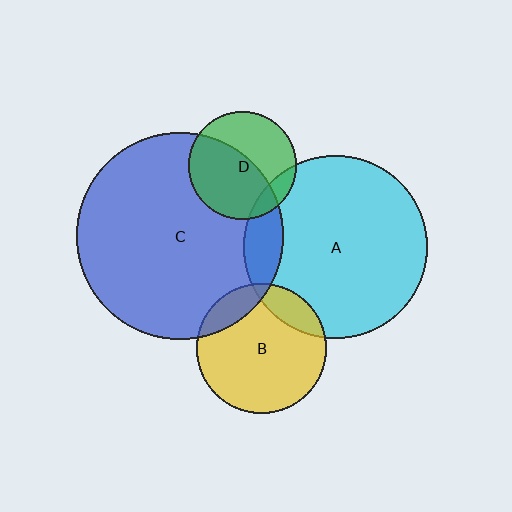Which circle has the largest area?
Circle C (blue).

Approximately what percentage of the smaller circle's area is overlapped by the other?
Approximately 15%.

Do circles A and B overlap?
Yes.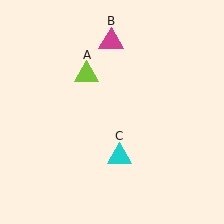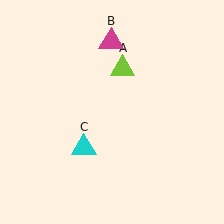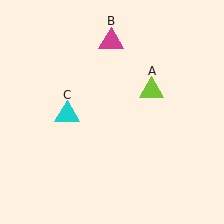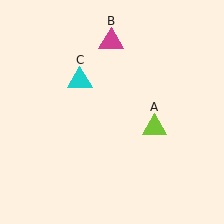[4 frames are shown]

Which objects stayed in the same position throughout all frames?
Magenta triangle (object B) remained stationary.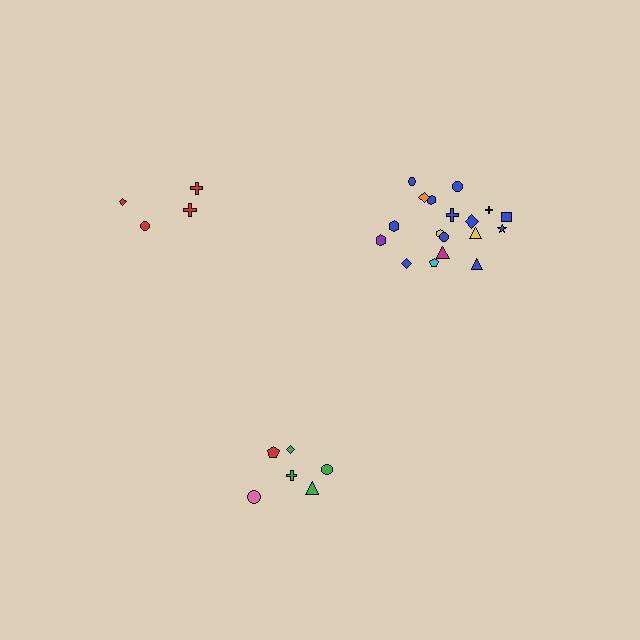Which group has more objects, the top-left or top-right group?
The top-right group.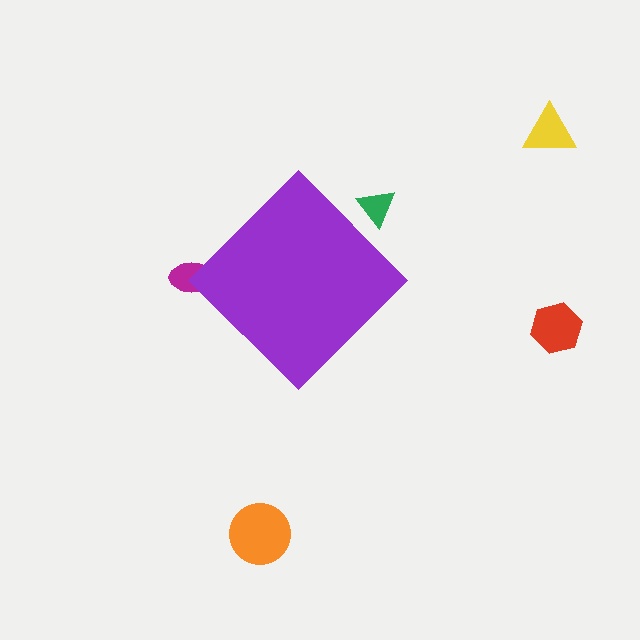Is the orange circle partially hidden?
No, the orange circle is fully visible.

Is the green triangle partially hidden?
Yes, the green triangle is partially hidden behind the purple diamond.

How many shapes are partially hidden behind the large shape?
2 shapes are partially hidden.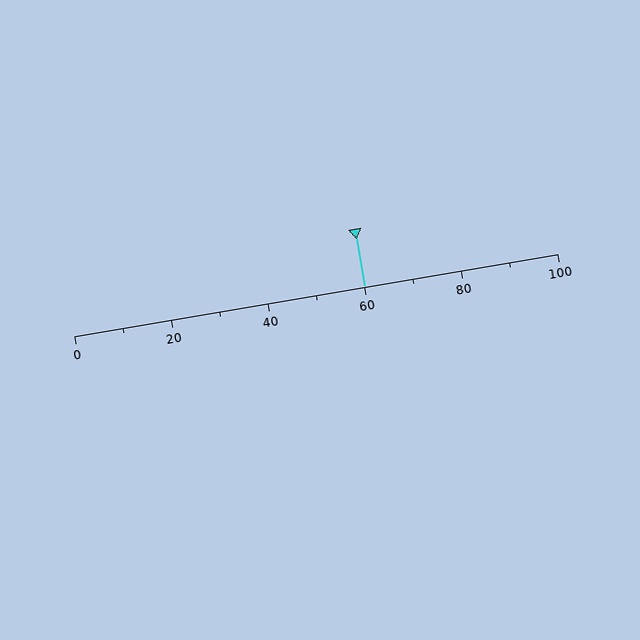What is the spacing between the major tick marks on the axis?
The major ticks are spaced 20 apart.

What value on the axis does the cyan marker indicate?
The marker indicates approximately 60.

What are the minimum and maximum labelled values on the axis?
The axis runs from 0 to 100.